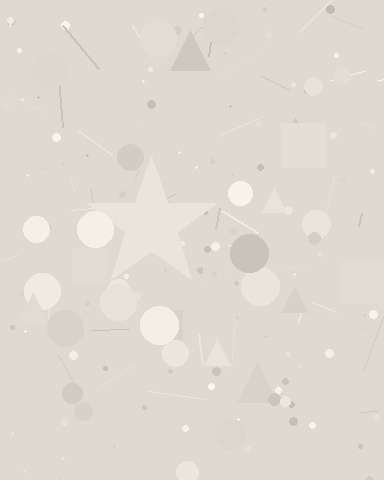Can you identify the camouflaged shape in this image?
The camouflaged shape is a star.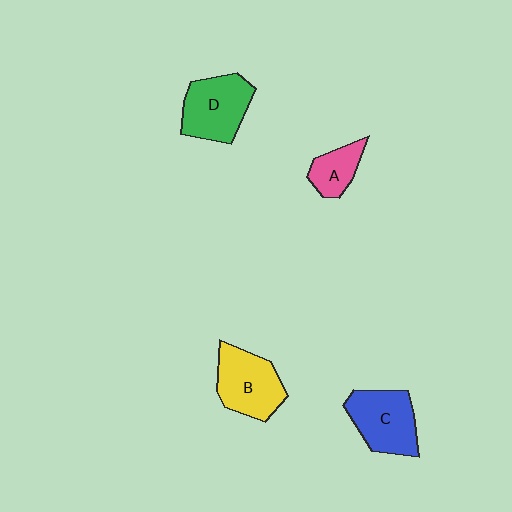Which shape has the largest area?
Shape D (green).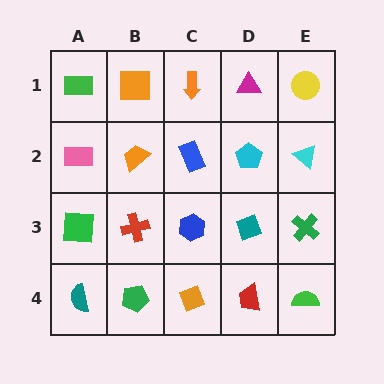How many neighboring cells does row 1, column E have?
2.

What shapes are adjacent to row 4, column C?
A blue hexagon (row 3, column C), a green pentagon (row 4, column B), a red trapezoid (row 4, column D).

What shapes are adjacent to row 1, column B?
An orange trapezoid (row 2, column B), a green rectangle (row 1, column A), an orange arrow (row 1, column C).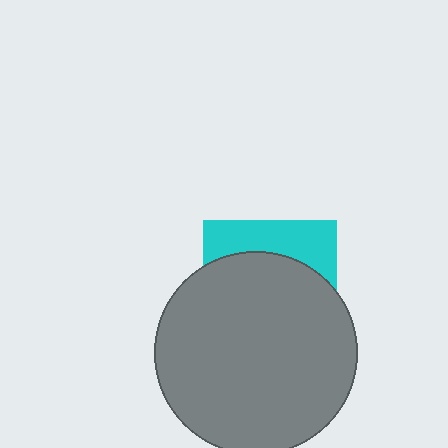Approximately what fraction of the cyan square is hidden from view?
Roughly 69% of the cyan square is hidden behind the gray circle.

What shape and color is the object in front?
The object in front is a gray circle.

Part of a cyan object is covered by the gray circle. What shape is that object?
It is a square.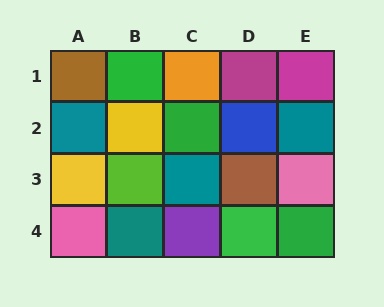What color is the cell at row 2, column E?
Teal.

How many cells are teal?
4 cells are teal.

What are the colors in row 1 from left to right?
Brown, green, orange, magenta, magenta.